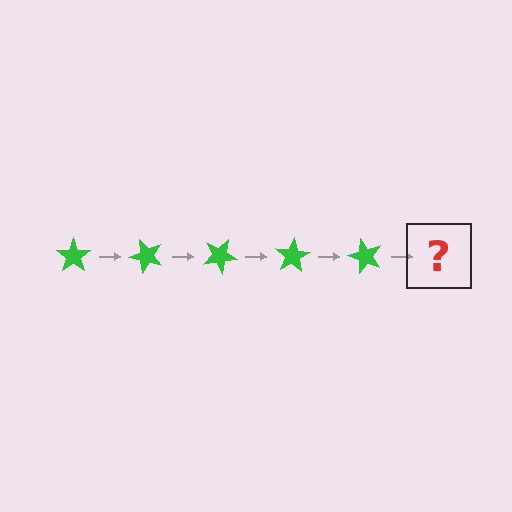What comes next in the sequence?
The next element should be a green star rotated 250 degrees.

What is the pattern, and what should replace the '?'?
The pattern is that the star rotates 50 degrees each step. The '?' should be a green star rotated 250 degrees.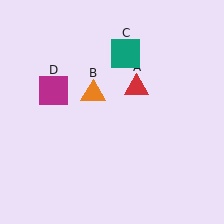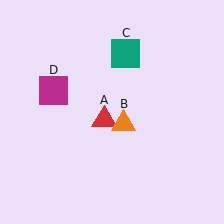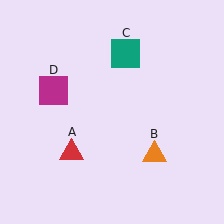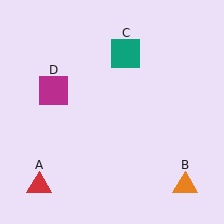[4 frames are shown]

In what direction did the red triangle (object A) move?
The red triangle (object A) moved down and to the left.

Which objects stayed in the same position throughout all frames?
Teal square (object C) and magenta square (object D) remained stationary.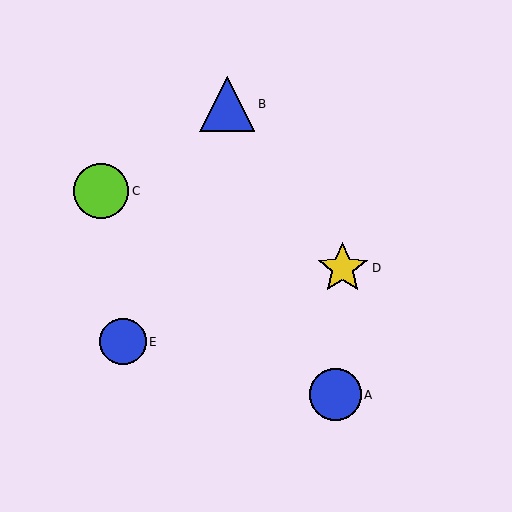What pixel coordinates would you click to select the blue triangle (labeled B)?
Click at (227, 104) to select the blue triangle B.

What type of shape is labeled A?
Shape A is a blue circle.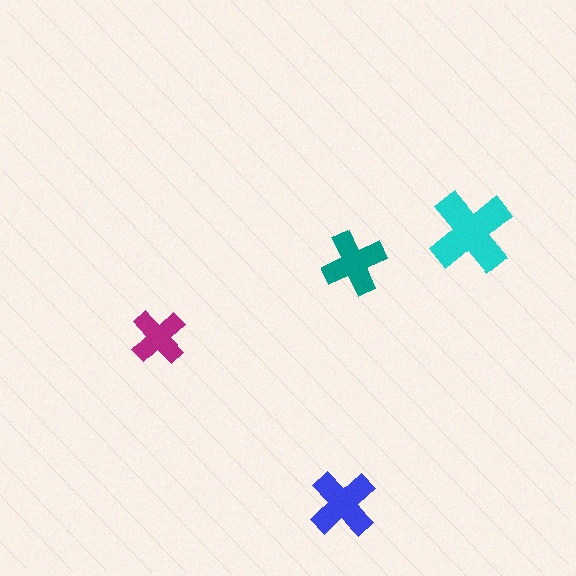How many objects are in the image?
There are 4 objects in the image.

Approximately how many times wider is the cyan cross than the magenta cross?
About 1.5 times wider.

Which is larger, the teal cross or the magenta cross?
The teal one.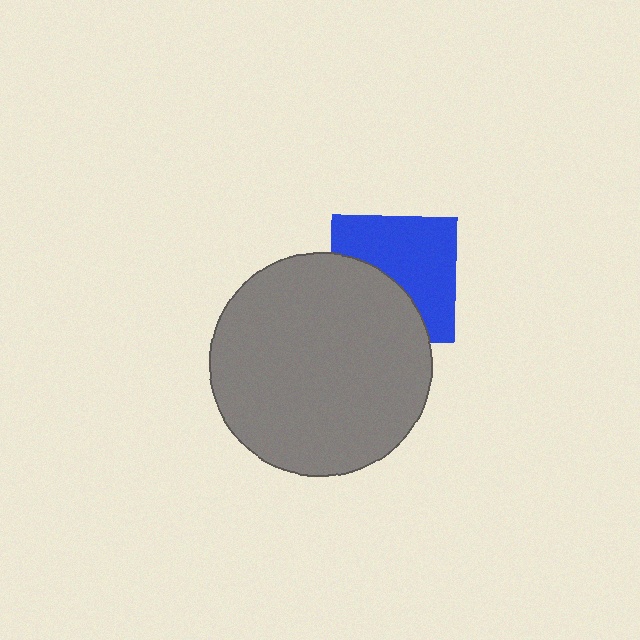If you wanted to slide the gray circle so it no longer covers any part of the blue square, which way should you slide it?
Slide it down — that is the most direct way to separate the two shapes.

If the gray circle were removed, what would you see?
You would see the complete blue square.